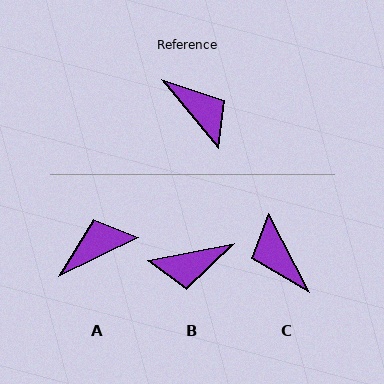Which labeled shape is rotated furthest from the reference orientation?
C, about 168 degrees away.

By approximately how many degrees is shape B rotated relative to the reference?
Approximately 118 degrees clockwise.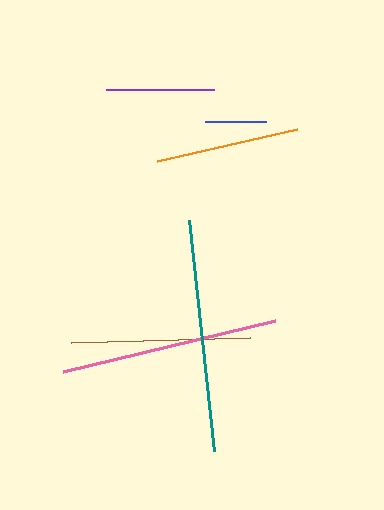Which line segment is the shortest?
The blue line is the shortest at approximately 61 pixels.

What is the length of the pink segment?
The pink segment is approximately 218 pixels long.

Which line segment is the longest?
The teal line is the longest at approximately 233 pixels.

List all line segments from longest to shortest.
From longest to shortest: teal, pink, brown, orange, purple, blue.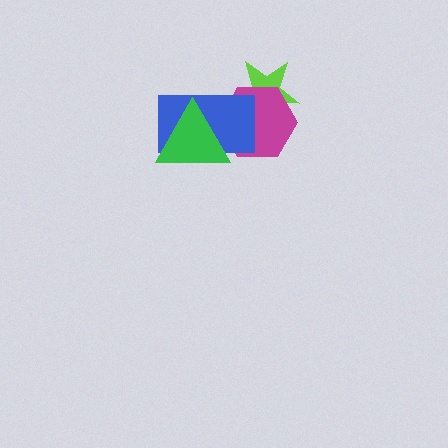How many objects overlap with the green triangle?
2 objects overlap with the green triangle.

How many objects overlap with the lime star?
2 objects overlap with the lime star.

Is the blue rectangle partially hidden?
Yes, it is partially covered by another shape.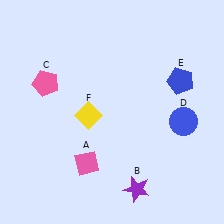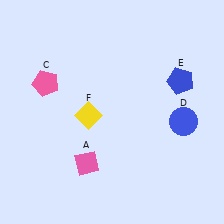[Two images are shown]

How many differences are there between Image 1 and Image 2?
There is 1 difference between the two images.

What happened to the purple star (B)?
The purple star (B) was removed in Image 2. It was in the bottom-right area of Image 1.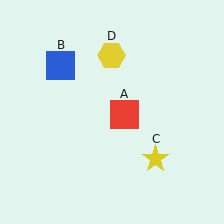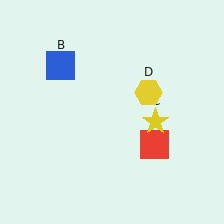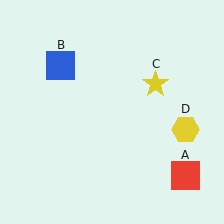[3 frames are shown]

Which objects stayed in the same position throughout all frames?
Blue square (object B) remained stationary.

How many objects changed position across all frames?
3 objects changed position: red square (object A), yellow star (object C), yellow hexagon (object D).